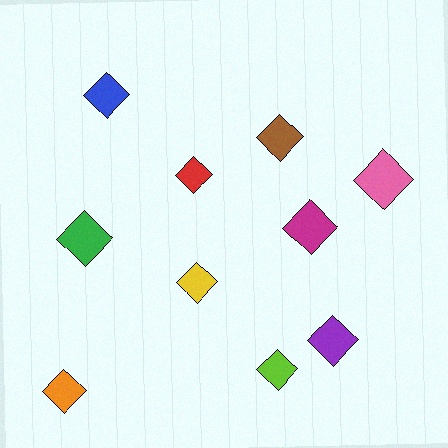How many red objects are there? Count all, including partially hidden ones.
There is 1 red object.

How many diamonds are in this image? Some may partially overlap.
There are 10 diamonds.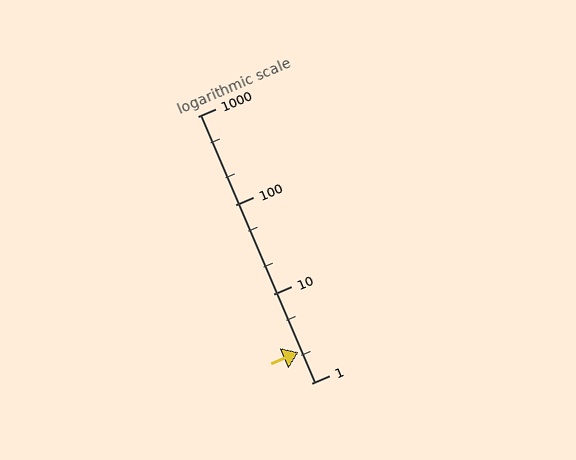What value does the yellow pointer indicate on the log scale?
The pointer indicates approximately 2.2.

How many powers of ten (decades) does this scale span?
The scale spans 3 decades, from 1 to 1000.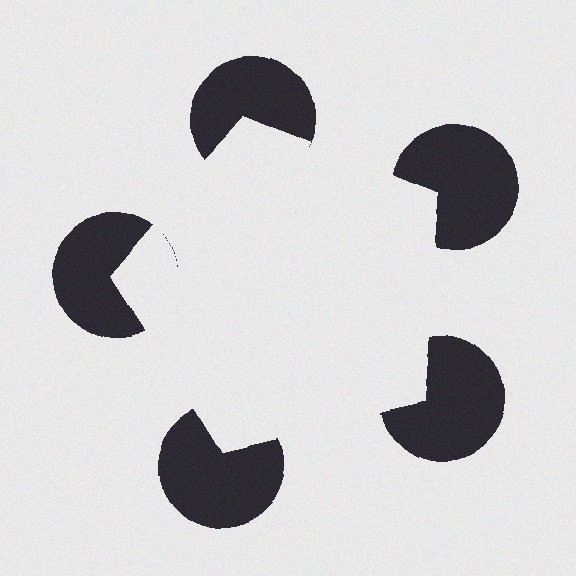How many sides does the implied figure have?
5 sides.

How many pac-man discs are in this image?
There are 5 — one at each vertex of the illusory pentagon.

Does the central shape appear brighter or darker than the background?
It typically appears slightly brighter than the background, even though no actual brightness change is drawn.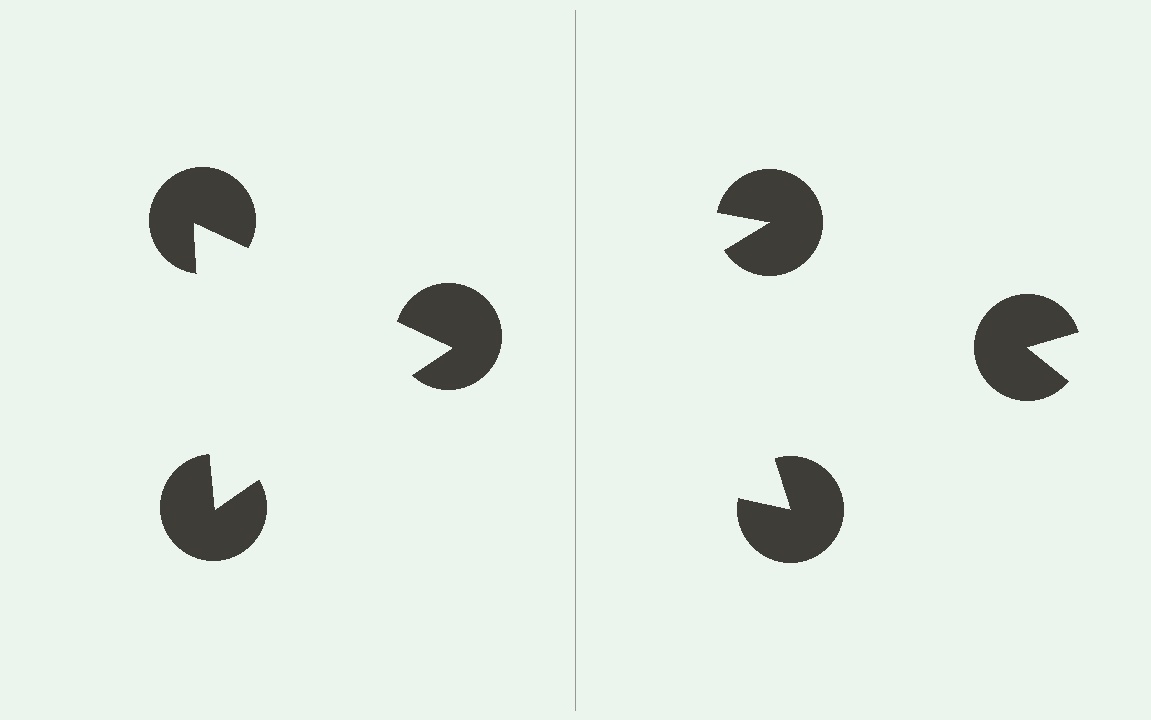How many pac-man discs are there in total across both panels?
6 — 3 on each side.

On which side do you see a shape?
An illusory triangle appears on the left side. On the right side the wedge cuts are rotated, so no coherent shape forms.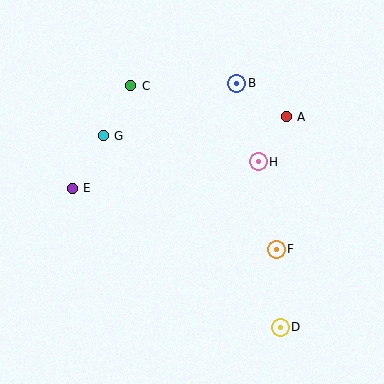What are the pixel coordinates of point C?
Point C is at (131, 86).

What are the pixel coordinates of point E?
Point E is at (72, 188).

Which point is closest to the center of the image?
Point H at (258, 162) is closest to the center.